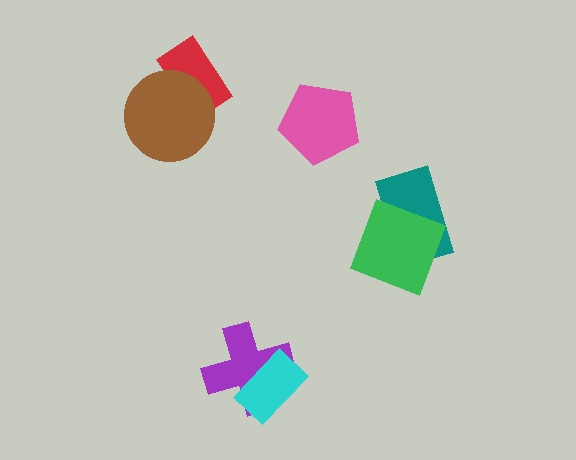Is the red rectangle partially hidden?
Yes, it is partially covered by another shape.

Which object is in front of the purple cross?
The cyan rectangle is in front of the purple cross.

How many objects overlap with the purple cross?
1 object overlaps with the purple cross.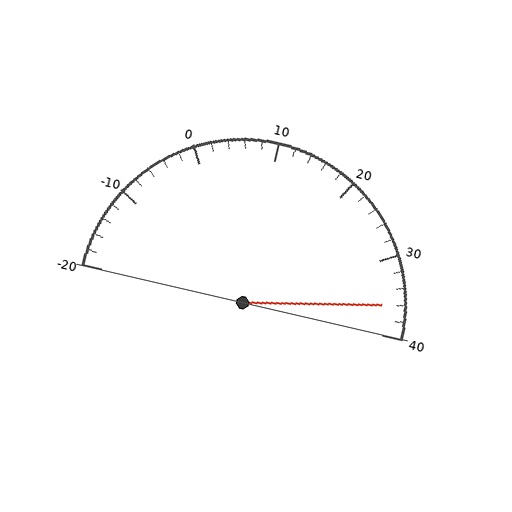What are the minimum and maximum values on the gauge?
The gauge ranges from -20 to 40.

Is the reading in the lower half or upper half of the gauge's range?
The reading is in the upper half of the range (-20 to 40).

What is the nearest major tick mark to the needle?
The nearest major tick mark is 40.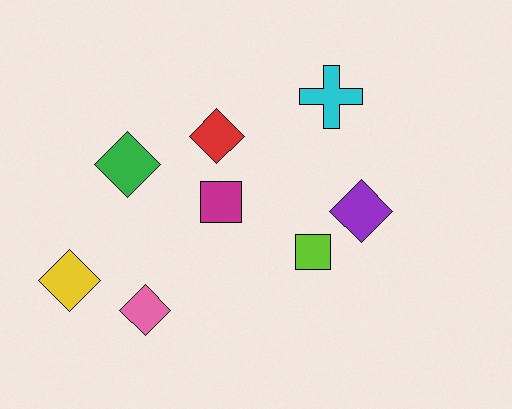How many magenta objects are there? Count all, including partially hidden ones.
There is 1 magenta object.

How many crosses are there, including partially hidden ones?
There is 1 cross.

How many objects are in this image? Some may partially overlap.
There are 8 objects.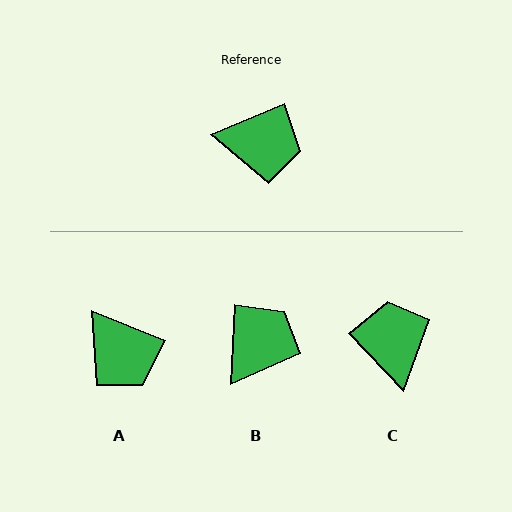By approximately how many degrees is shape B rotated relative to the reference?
Approximately 65 degrees counter-clockwise.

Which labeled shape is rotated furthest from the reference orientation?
C, about 111 degrees away.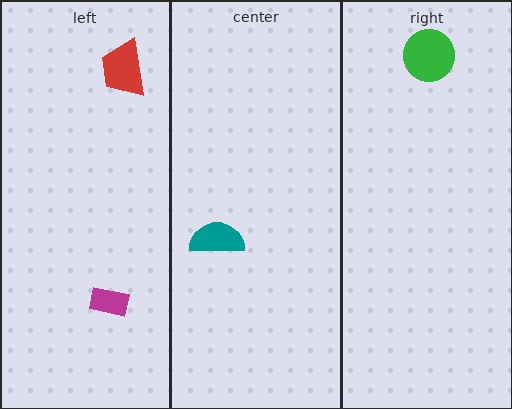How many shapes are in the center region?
1.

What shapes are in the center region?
The teal semicircle.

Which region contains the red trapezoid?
The left region.